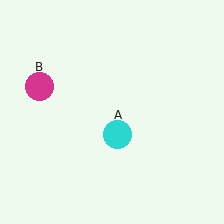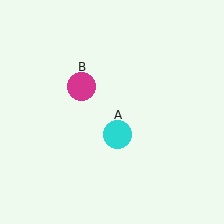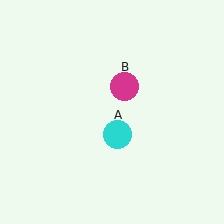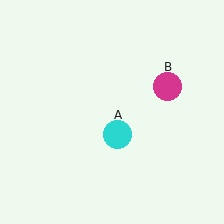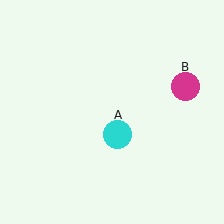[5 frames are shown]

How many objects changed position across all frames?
1 object changed position: magenta circle (object B).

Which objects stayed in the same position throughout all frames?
Cyan circle (object A) remained stationary.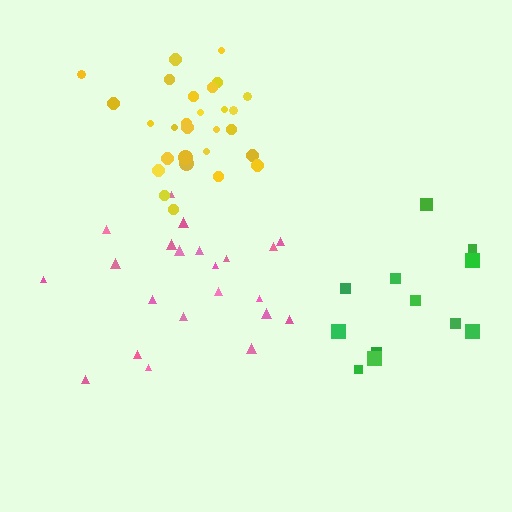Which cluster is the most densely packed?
Yellow.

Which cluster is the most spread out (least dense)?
Green.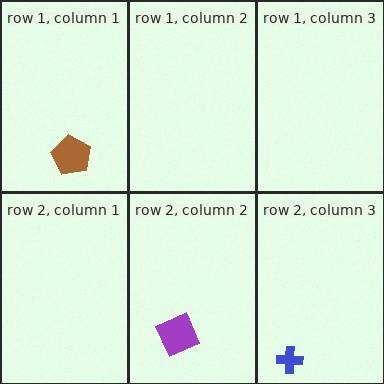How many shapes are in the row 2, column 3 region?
1.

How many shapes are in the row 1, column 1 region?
1.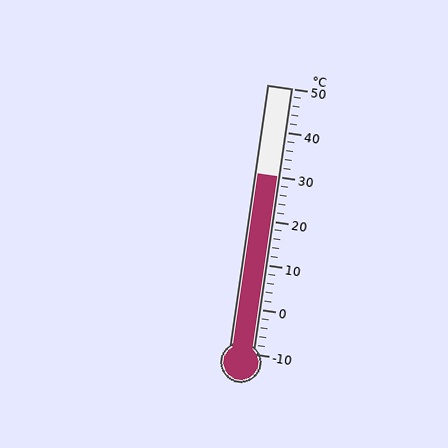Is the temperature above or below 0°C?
The temperature is above 0°C.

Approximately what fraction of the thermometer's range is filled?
The thermometer is filled to approximately 65% of its range.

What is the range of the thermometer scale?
The thermometer scale ranges from -10°C to 50°C.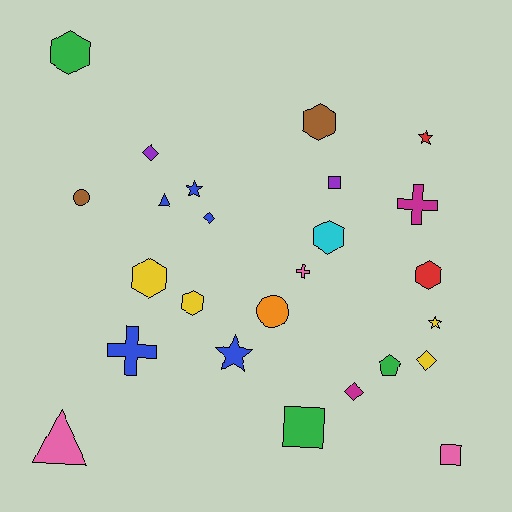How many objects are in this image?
There are 25 objects.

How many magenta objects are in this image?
There are 2 magenta objects.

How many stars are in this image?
There are 4 stars.